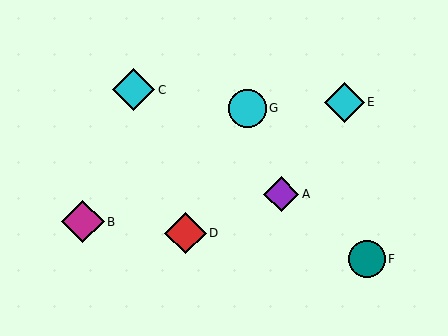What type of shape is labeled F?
Shape F is a teal circle.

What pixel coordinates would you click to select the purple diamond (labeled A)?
Click at (281, 194) to select the purple diamond A.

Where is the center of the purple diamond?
The center of the purple diamond is at (281, 194).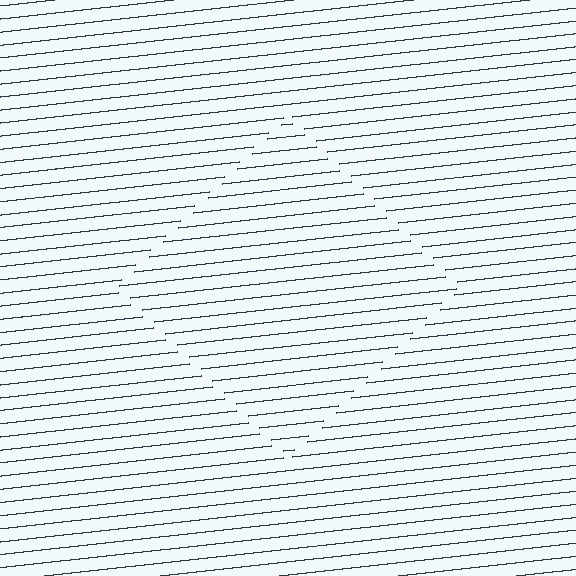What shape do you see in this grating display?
An illusory square. The interior of the shape contains the same grating, shifted by half a period — the contour is defined by the phase discontinuity where line-ends from the inner and outer gratings abut.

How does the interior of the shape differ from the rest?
The interior of the shape contains the same grating, shifted by half a period — the contour is defined by the phase discontinuity where line-ends from the inner and outer gratings abut.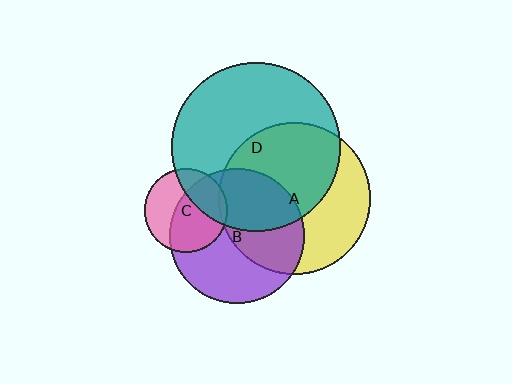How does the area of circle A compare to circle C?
Approximately 3.3 times.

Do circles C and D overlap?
Yes.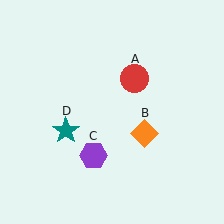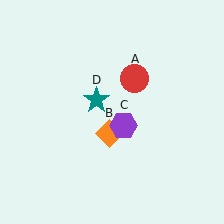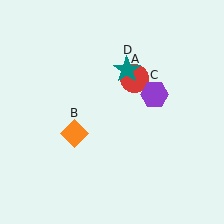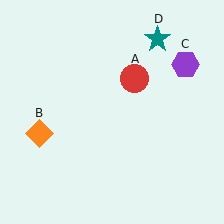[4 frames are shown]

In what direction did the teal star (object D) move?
The teal star (object D) moved up and to the right.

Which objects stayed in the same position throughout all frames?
Red circle (object A) remained stationary.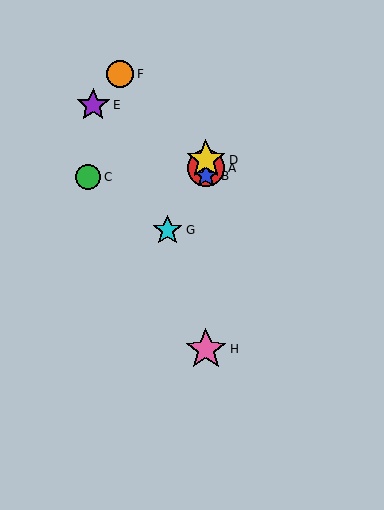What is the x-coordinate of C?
Object C is at x≈88.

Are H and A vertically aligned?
Yes, both are at x≈206.